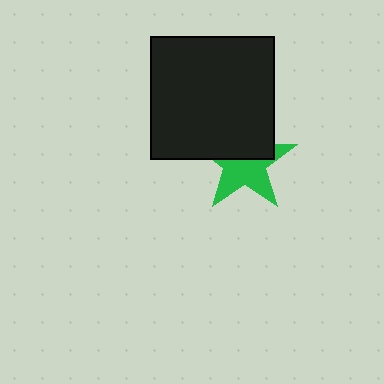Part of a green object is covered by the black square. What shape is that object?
It is a star.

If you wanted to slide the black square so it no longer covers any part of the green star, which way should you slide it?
Slide it up — that is the most direct way to separate the two shapes.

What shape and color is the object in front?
The object in front is a black square.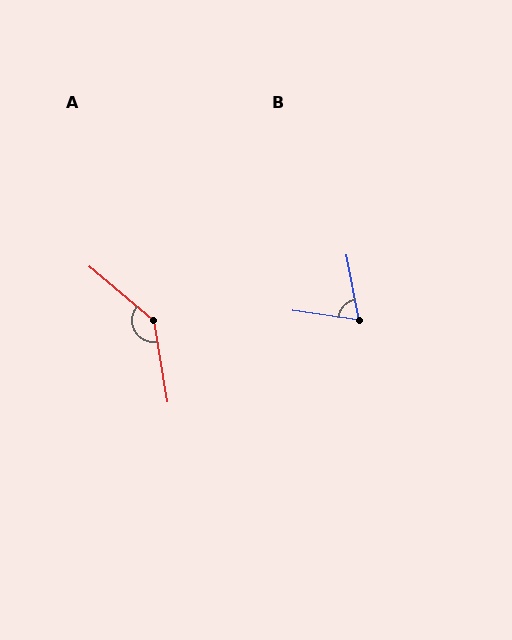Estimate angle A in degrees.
Approximately 139 degrees.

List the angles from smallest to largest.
B (71°), A (139°).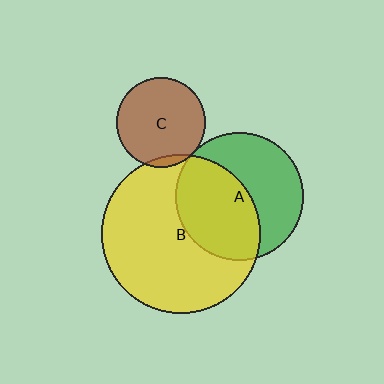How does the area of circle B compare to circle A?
Approximately 1.5 times.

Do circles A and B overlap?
Yes.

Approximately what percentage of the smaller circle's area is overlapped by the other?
Approximately 50%.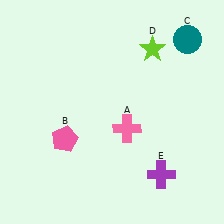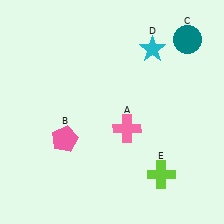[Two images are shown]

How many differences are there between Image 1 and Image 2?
There are 2 differences between the two images.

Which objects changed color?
D changed from lime to cyan. E changed from purple to lime.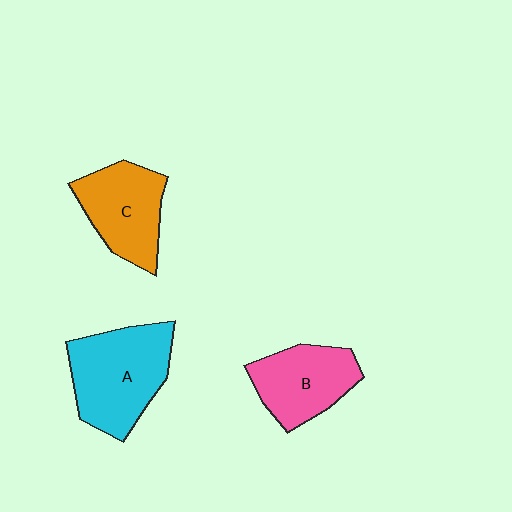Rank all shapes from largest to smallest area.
From largest to smallest: A (cyan), C (orange), B (pink).